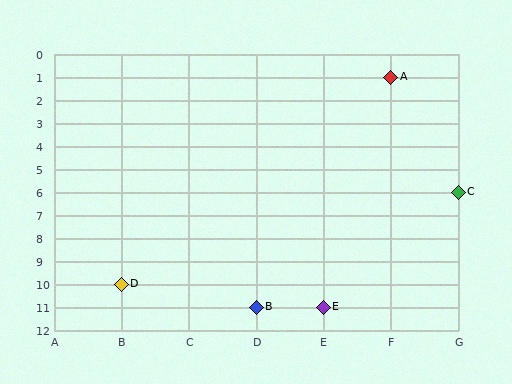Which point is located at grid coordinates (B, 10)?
Point D is at (B, 10).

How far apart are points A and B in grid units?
Points A and B are 2 columns and 10 rows apart (about 10.2 grid units diagonally).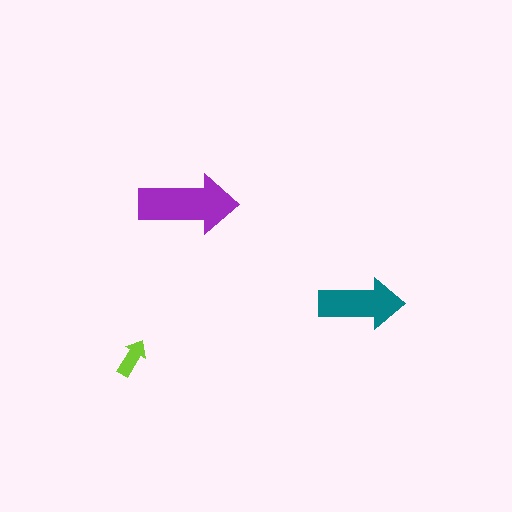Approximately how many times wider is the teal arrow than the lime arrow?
About 2 times wider.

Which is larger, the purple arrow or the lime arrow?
The purple one.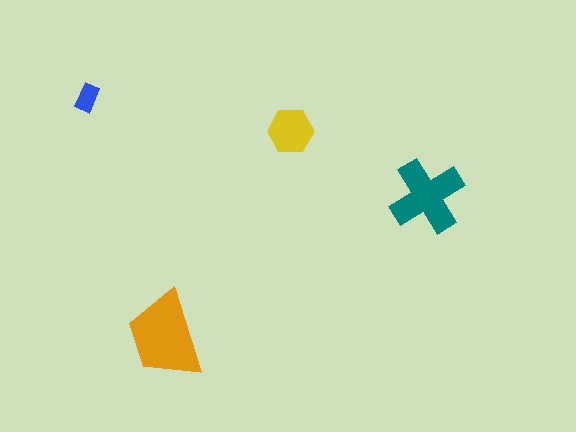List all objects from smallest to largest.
The blue rectangle, the yellow hexagon, the teal cross, the orange trapezoid.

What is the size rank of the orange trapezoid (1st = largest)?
1st.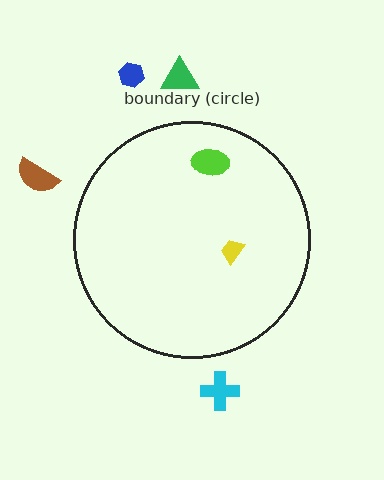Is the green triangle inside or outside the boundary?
Outside.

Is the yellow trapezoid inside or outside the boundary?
Inside.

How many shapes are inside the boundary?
2 inside, 4 outside.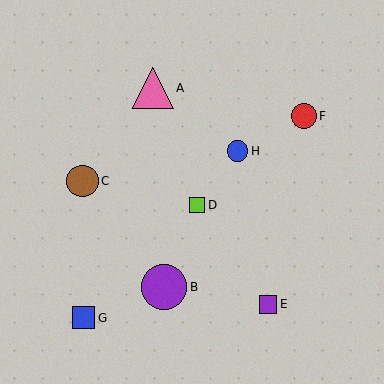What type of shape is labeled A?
Shape A is a pink triangle.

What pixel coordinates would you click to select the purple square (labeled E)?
Click at (268, 304) to select the purple square E.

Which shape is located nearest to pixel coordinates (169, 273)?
The purple circle (labeled B) at (164, 287) is nearest to that location.